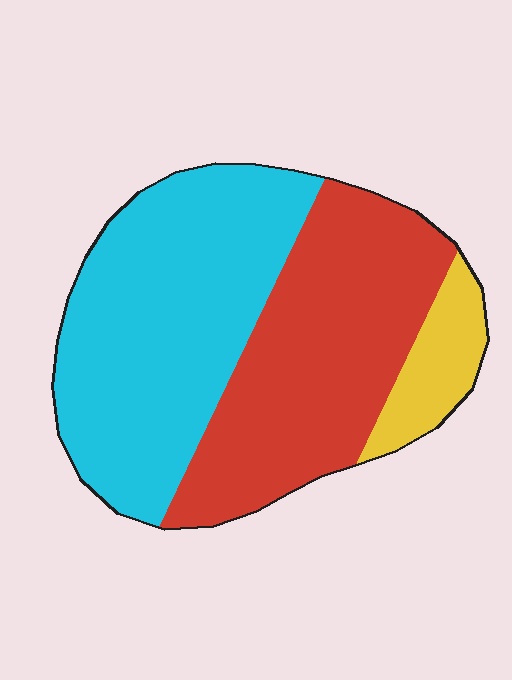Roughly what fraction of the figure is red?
Red covers roughly 40% of the figure.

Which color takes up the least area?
Yellow, at roughly 10%.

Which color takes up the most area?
Cyan, at roughly 50%.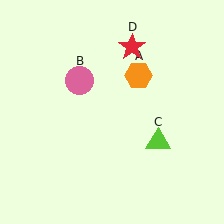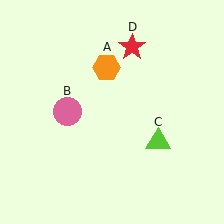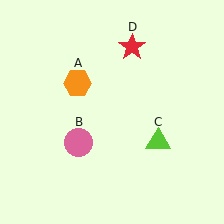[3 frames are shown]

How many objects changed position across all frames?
2 objects changed position: orange hexagon (object A), pink circle (object B).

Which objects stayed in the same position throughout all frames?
Lime triangle (object C) and red star (object D) remained stationary.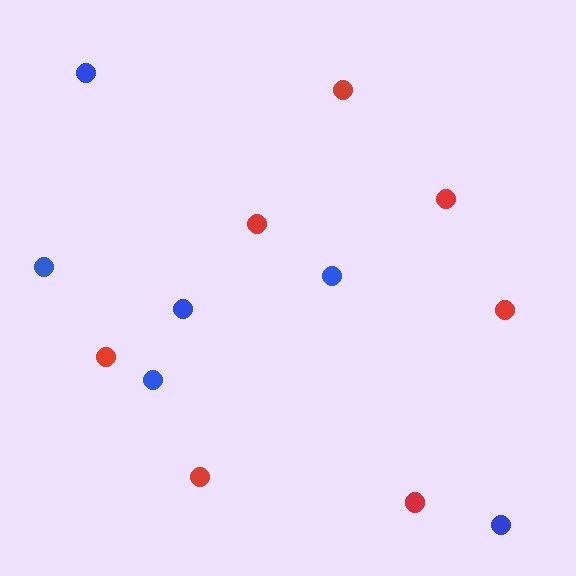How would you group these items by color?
There are 2 groups: one group of red circles (7) and one group of blue circles (6).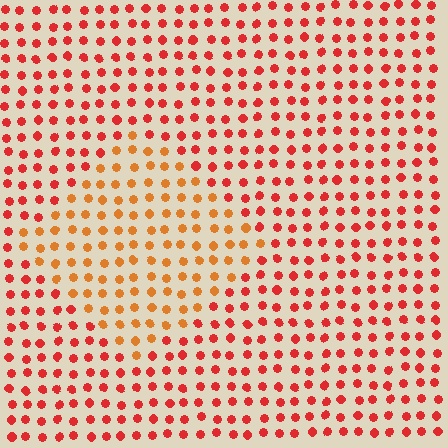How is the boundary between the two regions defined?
The boundary is defined purely by a slight shift in hue (about 29 degrees). Spacing, size, and orientation are identical on both sides.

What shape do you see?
I see a diamond.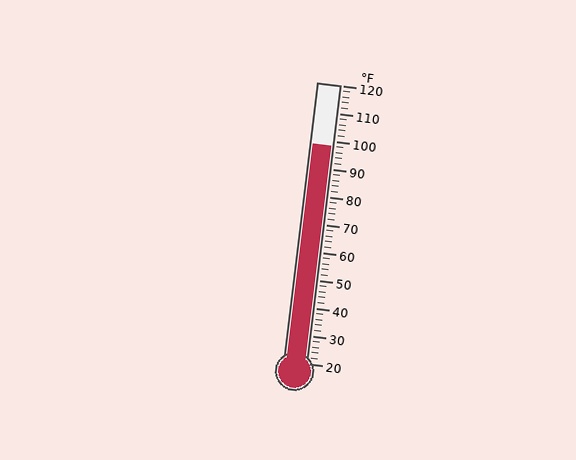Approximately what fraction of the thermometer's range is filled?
The thermometer is filled to approximately 80% of its range.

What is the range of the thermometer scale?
The thermometer scale ranges from 20°F to 120°F.